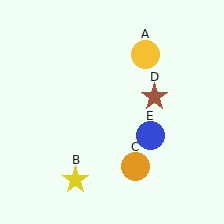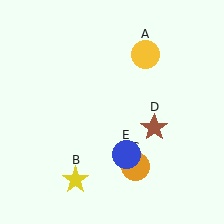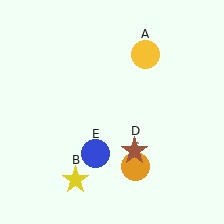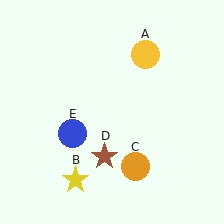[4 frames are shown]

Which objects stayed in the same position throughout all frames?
Yellow circle (object A) and yellow star (object B) and orange circle (object C) remained stationary.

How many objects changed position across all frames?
2 objects changed position: brown star (object D), blue circle (object E).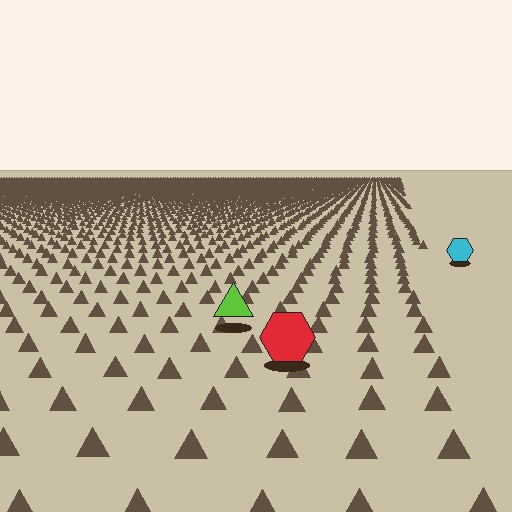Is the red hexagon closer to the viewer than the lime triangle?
Yes. The red hexagon is closer — you can tell from the texture gradient: the ground texture is coarser near it.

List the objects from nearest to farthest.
From nearest to farthest: the red hexagon, the lime triangle, the cyan hexagon.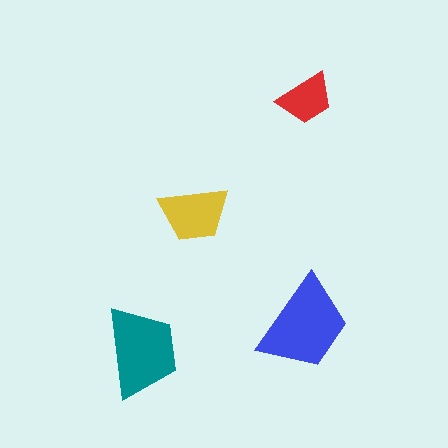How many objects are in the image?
There are 4 objects in the image.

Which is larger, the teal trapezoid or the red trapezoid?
The teal one.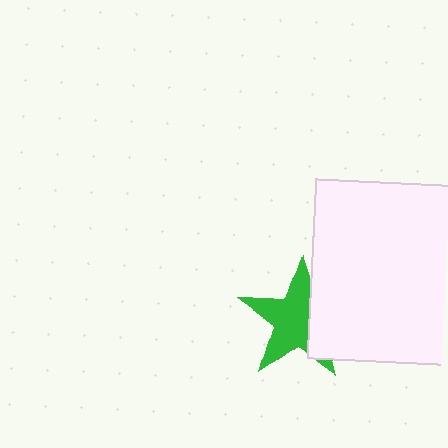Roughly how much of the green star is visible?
Most of it is visible (roughly 67%).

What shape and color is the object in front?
The object in front is a white square.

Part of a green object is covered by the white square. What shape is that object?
It is a star.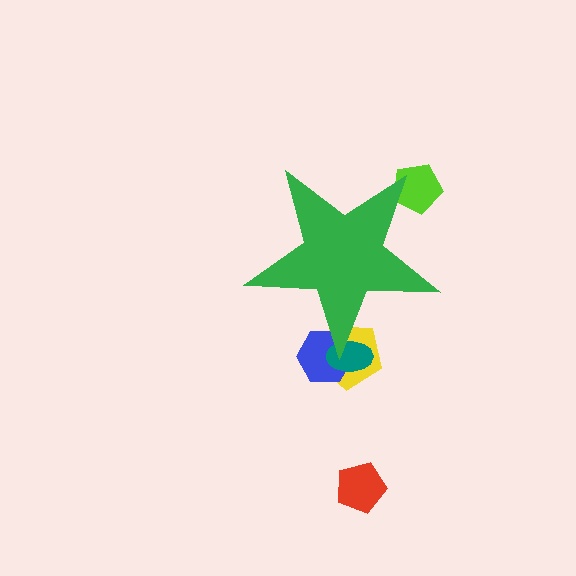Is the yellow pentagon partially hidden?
Yes, the yellow pentagon is partially hidden behind the green star.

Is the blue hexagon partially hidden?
Yes, the blue hexagon is partially hidden behind the green star.